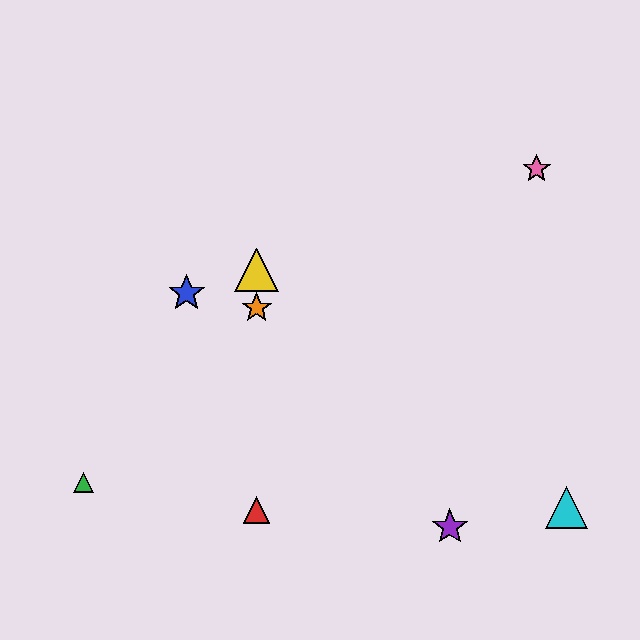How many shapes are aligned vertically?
3 shapes (the red triangle, the yellow triangle, the orange star) are aligned vertically.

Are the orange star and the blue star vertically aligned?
No, the orange star is at x≈257 and the blue star is at x≈187.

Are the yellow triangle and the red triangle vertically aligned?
Yes, both are at x≈257.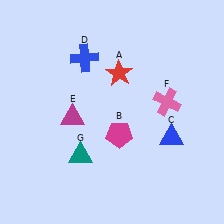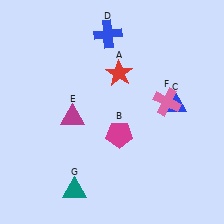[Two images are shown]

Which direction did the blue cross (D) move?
The blue cross (D) moved up.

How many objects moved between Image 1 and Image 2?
3 objects moved between the two images.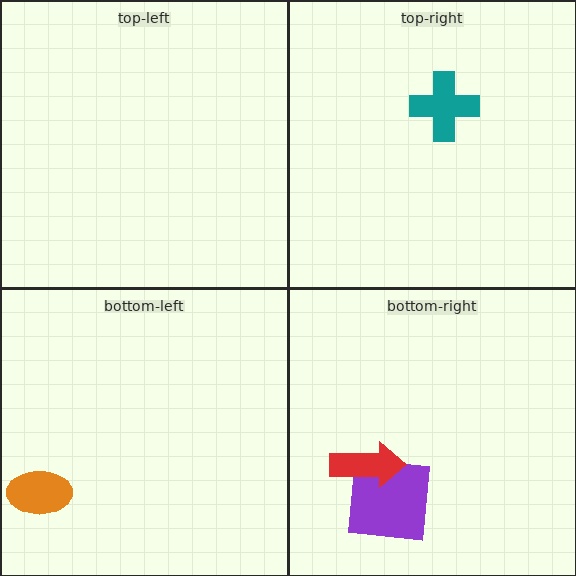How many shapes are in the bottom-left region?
1.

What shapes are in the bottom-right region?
The purple square, the red arrow.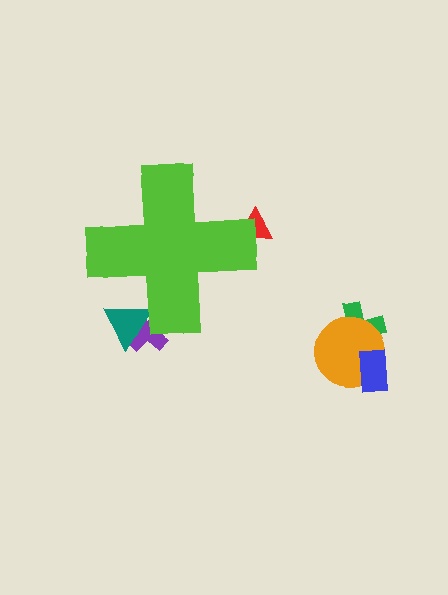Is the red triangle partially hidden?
Yes, the red triangle is partially hidden behind the lime cross.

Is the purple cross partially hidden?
Yes, the purple cross is partially hidden behind the lime cross.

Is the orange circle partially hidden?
No, the orange circle is fully visible.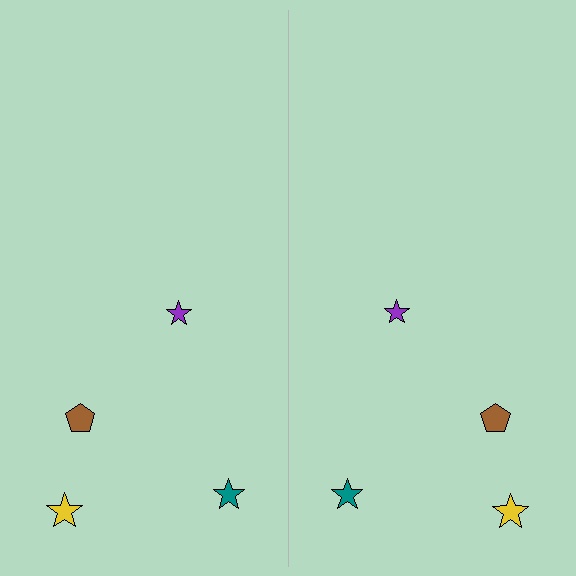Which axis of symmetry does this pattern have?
The pattern has a vertical axis of symmetry running through the center of the image.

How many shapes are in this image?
There are 8 shapes in this image.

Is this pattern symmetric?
Yes, this pattern has bilateral (reflection) symmetry.